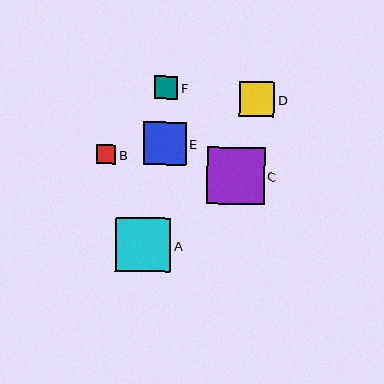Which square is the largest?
Square C is the largest with a size of approximately 58 pixels.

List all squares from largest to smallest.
From largest to smallest: C, A, E, D, F, B.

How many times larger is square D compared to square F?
Square D is approximately 1.5 times the size of square F.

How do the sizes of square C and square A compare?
Square C and square A are approximately the same size.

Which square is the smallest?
Square B is the smallest with a size of approximately 20 pixels.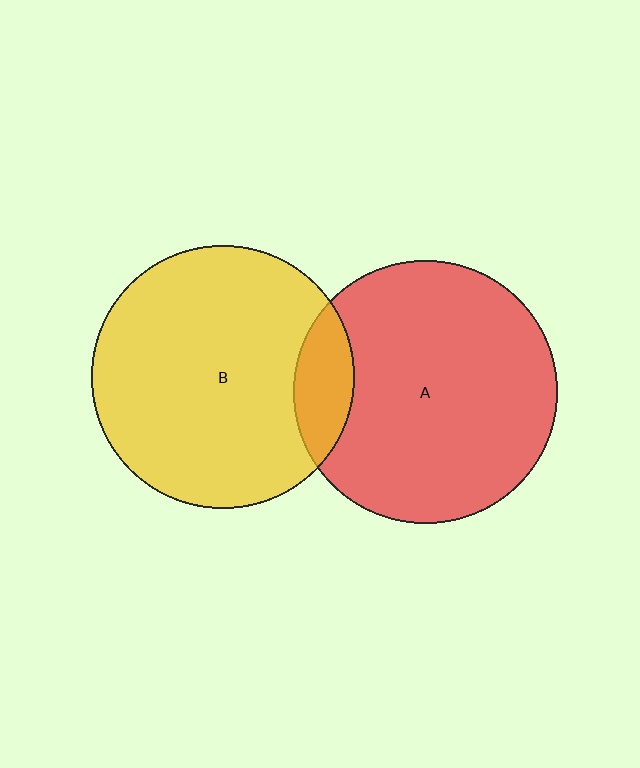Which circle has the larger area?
Circle A (red).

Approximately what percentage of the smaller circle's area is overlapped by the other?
Approximately 15%.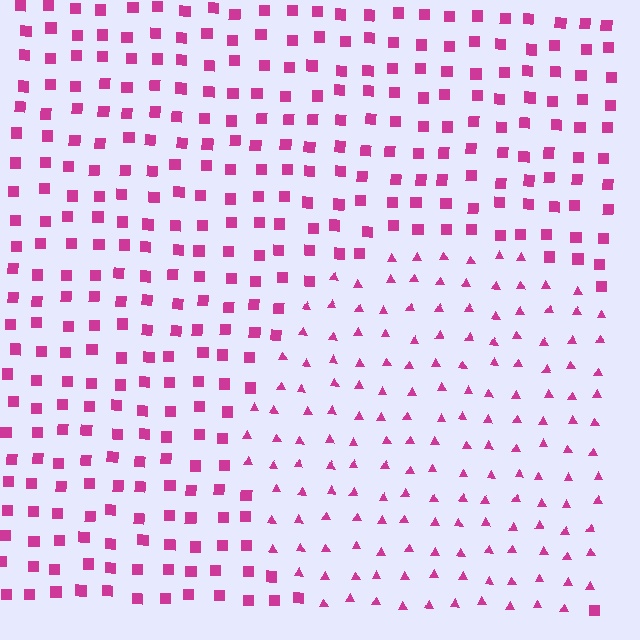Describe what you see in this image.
The image is filled with small magenta elements arranged in a uniform grid. A circle-shaped region contains triangles, while the surrounding area contains squares. The boundary is defined purely by the change in element shape.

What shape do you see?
I see a circle.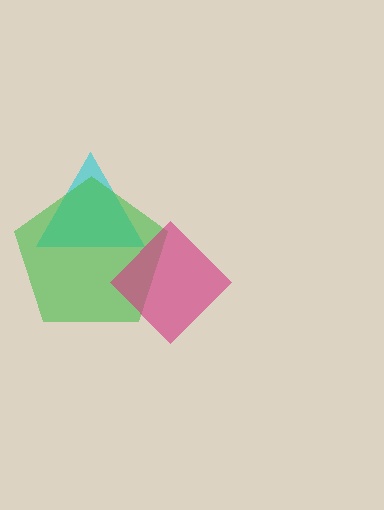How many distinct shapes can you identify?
There are 3 distinct shapes: a cyan triangle, a green pentagon, a magenta diamond.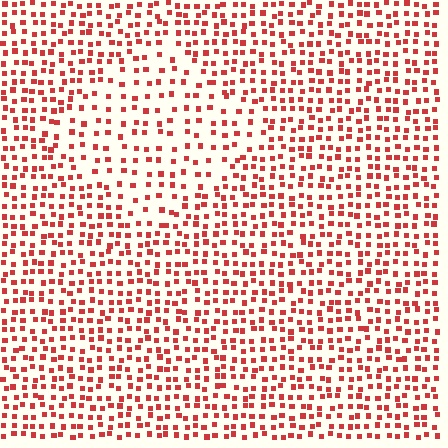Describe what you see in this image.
The image contains small red elements arranged at two different densities. A diamond-shaped region is visible where the elements are less densely packed than the surrounding area.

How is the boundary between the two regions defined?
The boundary is defined by a change in element density (approximately 1.8x ratio). All elements are the same color, size, and shape.